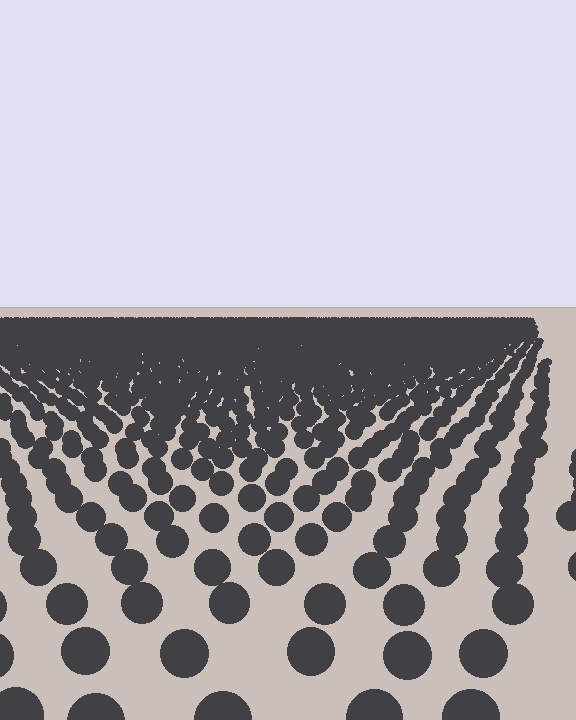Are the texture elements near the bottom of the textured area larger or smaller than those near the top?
Larger. Near the bottom, elements are closer to the viewer and appear at a bigger on-screen size.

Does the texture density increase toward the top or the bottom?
Density increases toward the top.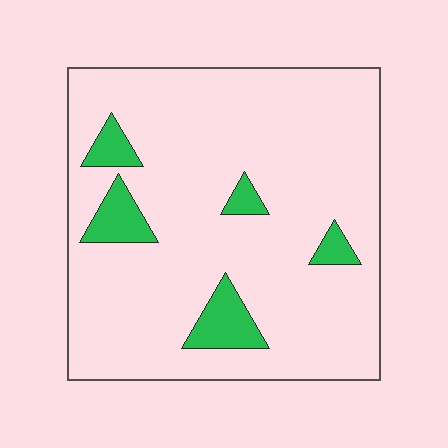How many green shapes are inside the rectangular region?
5.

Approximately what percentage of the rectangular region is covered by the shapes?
Approximately 10%.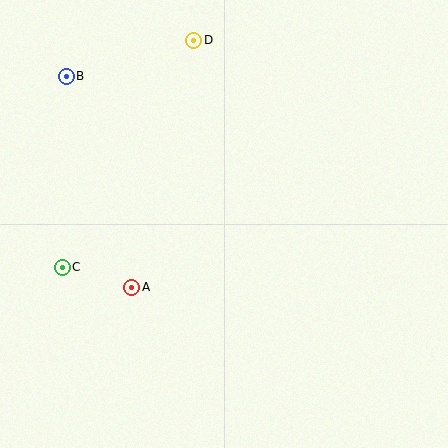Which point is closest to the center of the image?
Point A at (132, 287) is closest to the center.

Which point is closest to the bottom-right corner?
Point A is closest to the bottom-right corner.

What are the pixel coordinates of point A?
Point A is at (132, 287).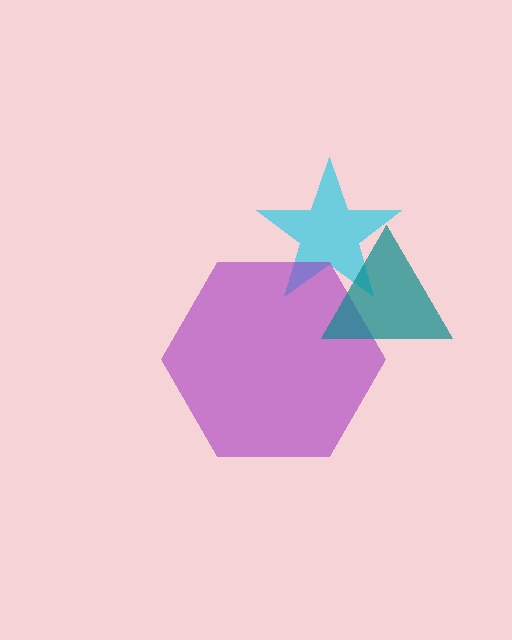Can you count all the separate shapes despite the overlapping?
Yes, there are 3 separate shapes.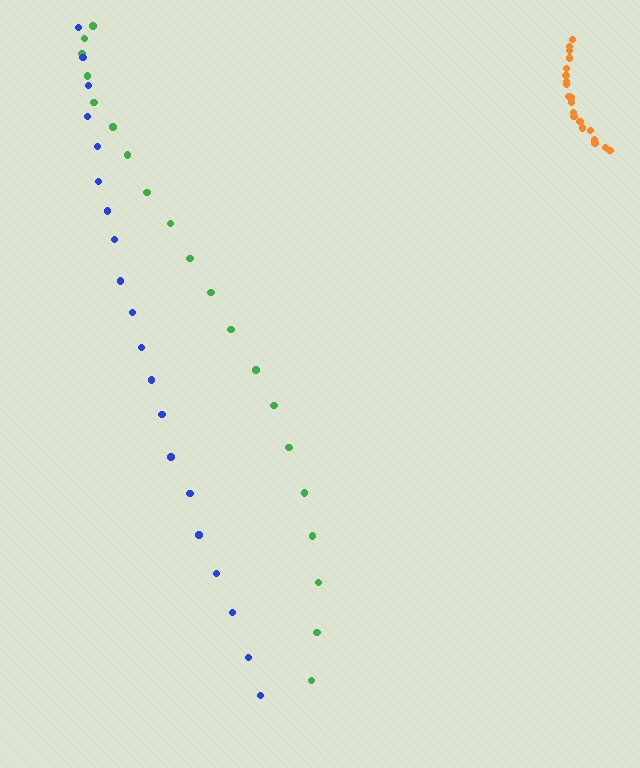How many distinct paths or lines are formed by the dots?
There are 3 distinct paths.